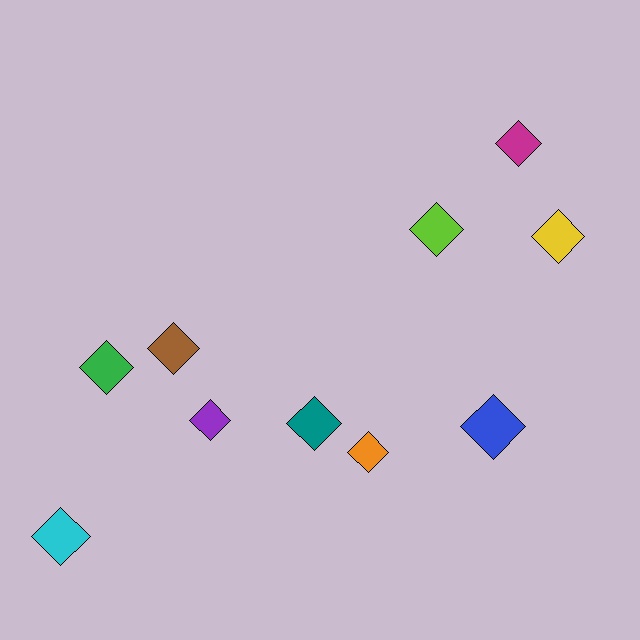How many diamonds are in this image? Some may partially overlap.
There are 10 diamonds.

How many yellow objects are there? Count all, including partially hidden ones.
There is 1 yellow object.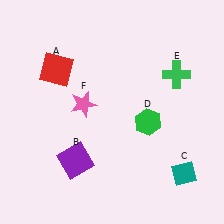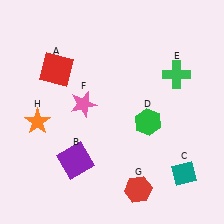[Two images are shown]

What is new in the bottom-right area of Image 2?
A red hexagon (G) was added in the bottom-right area of Image 2.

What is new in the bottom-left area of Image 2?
An orange star (H) was added in the bottom-left area of Image 2.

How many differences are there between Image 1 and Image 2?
There are 2 differences between the two images.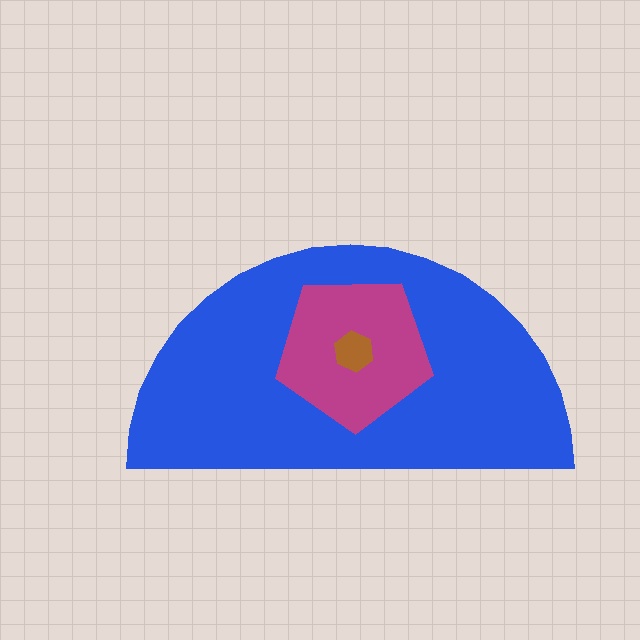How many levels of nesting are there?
3.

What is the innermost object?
The brown hexagon.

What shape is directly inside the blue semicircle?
The magenta pentagon.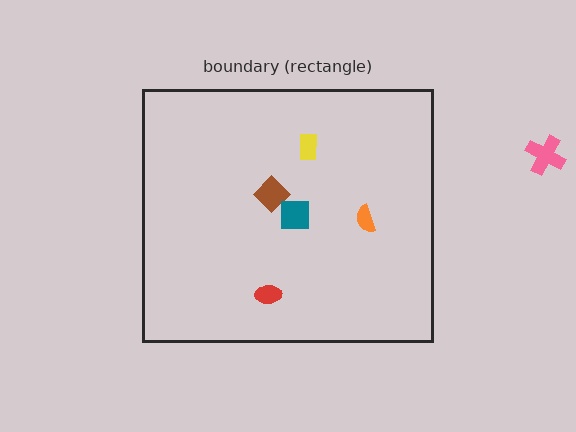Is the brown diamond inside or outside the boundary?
Inside.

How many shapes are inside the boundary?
5 inside, 1 outside.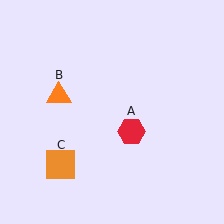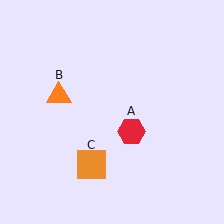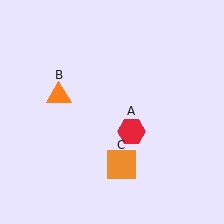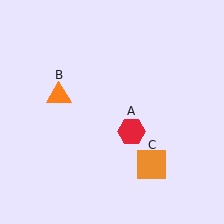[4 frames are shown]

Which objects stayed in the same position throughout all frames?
Red hexagon (object A) and orange triangle (object B) remained stationary.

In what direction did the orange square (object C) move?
The orange square (object C) moved right.